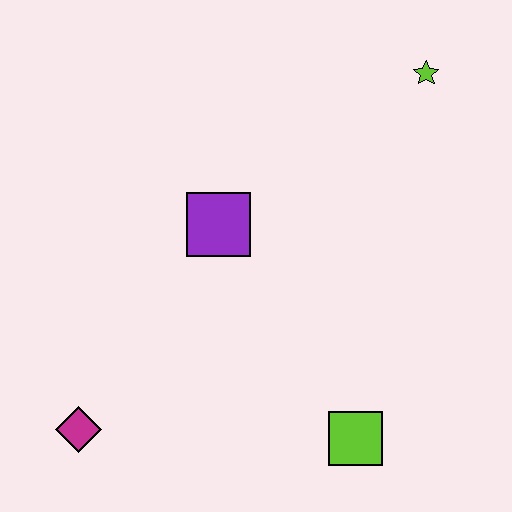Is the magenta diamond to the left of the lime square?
Yes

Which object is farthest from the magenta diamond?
The lime star is farthest from the magenta diamond.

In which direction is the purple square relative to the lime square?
The purple square is above the lime square.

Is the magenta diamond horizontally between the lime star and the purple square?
No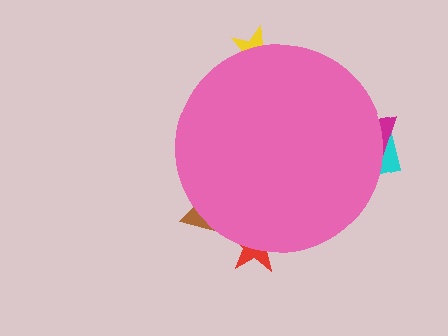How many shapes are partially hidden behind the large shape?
5 shapes are partially hidden.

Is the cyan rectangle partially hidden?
Yes, the cyan rectangle is partially hidden behind the pink circle.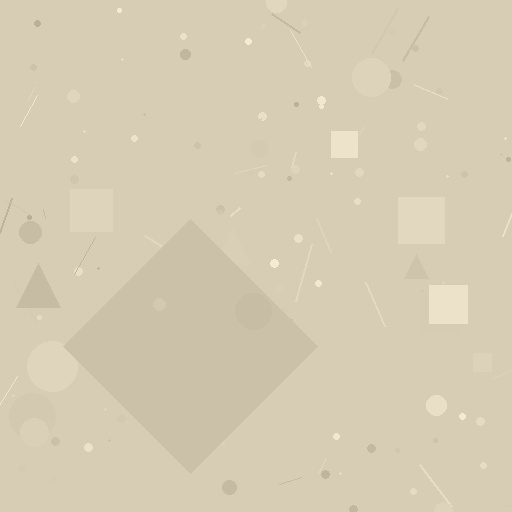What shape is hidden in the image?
A diamond is hidden in the image.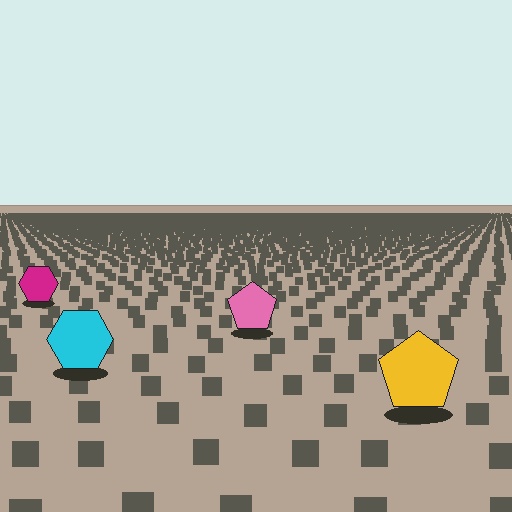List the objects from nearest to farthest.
From nearest to farthest: the yellow pentagon, the cyan hexagon, the pink pentagon, the magenta hexagon.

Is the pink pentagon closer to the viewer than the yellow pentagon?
No. The yellow pentagon is closer — you can tell from the texture gradient: the ground texture is coarser near it.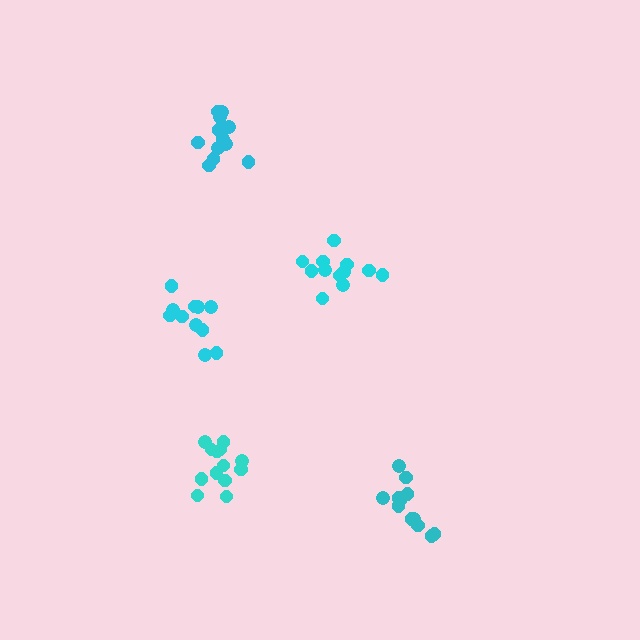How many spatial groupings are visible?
There are 5 spatial groupings.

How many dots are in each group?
Group 1: 13 dots, Group 2: 11 dots, Group 3: 12 dots, Group 4: 14 dots, Group 5: 12 dots (62 total).